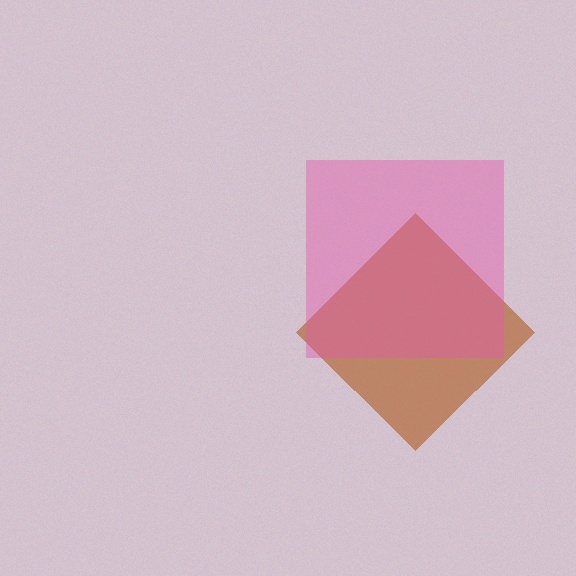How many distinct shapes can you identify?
There are 2 distinct shapes: a brown diamond, a pink square.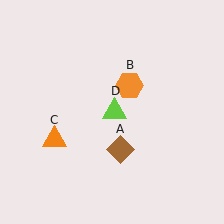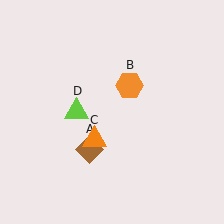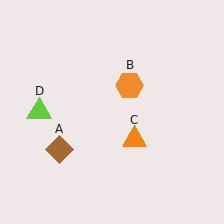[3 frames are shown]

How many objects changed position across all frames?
3 objects changed position: brown diamond (object A), orange triangle (object C), lime triangle (object D).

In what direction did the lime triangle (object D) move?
The lime triangle (object D) moved left.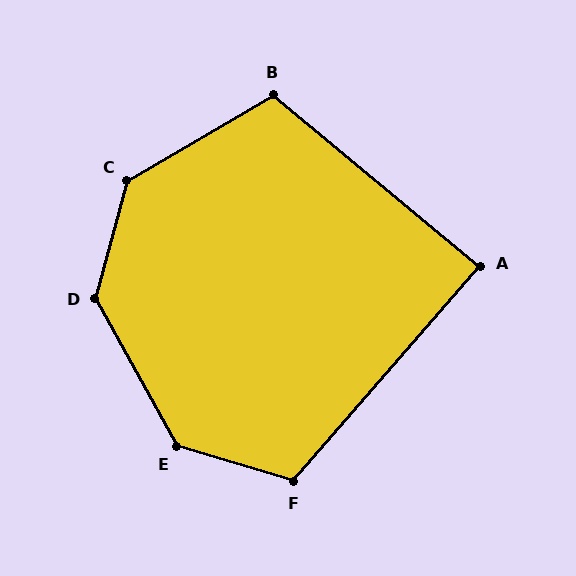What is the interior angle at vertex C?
Approximately 136 degrees (obtuse).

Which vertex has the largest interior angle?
E, at approximately 136 degrees.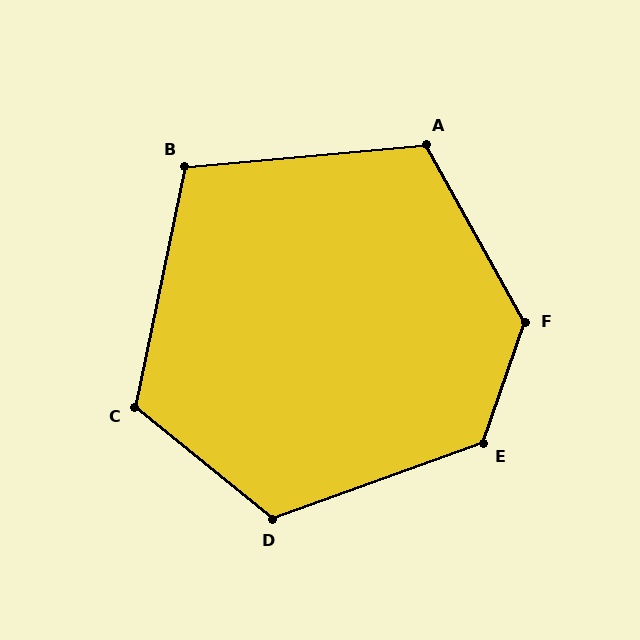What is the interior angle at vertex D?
Approximately 121 degrees (obtuse).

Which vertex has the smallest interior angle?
B, at approximately 107 degrees.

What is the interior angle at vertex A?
Approximately 114 degrees (obtuse).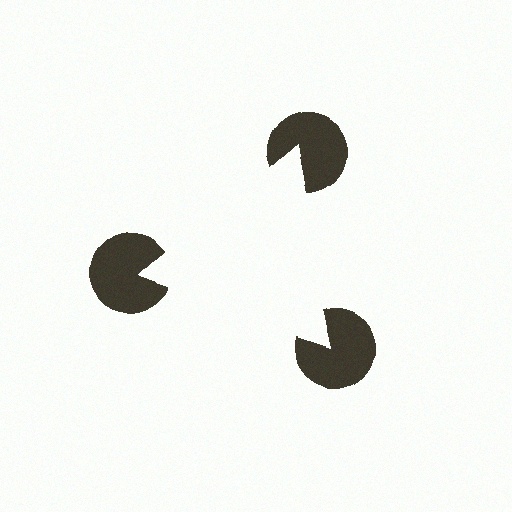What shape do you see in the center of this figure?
An illusory triangle — its edges are inferred from the aligned wedge cuts in the pac-man discs, not physically drawn.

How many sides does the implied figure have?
3 sides.